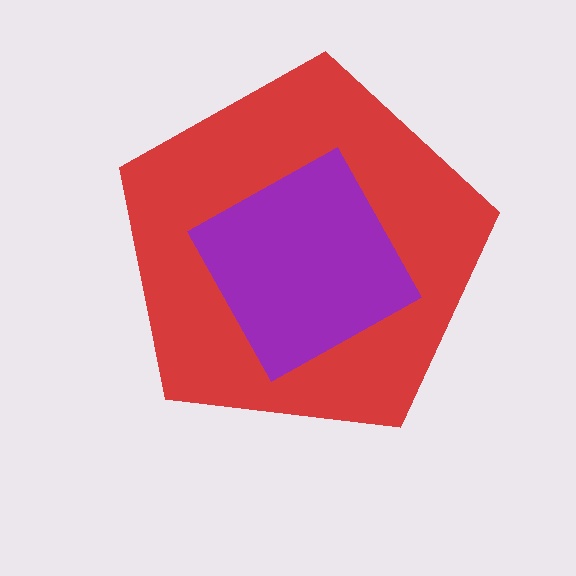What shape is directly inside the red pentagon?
The purple square.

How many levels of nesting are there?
2.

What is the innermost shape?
The purple square.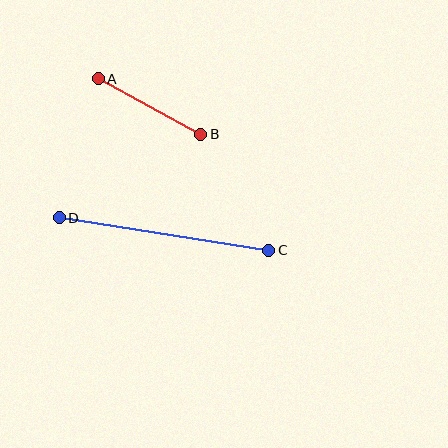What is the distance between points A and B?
The distance is approximately 116 pixels.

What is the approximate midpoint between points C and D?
The midpoint is at approximately (164, 234) pixels.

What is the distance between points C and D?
The distance is approximately 212 pixels.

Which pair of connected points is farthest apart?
Points C and D are farthest apart.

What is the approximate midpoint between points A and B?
The midpoint is at approximately (150, 107) pixels.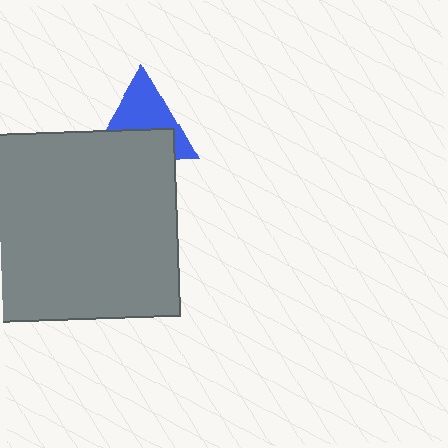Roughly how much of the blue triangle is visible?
About half of it is visible (roughly 54%).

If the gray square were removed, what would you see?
You would see the complete blue triangle.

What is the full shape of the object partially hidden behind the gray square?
The partially hidden object is a blue triangle.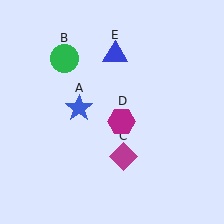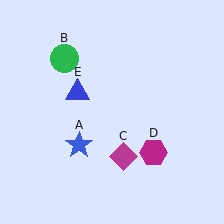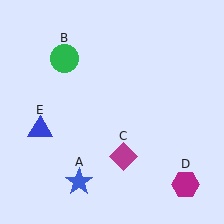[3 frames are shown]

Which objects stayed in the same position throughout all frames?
Green circle (object B) and magenta diamond (object C) remained stationary.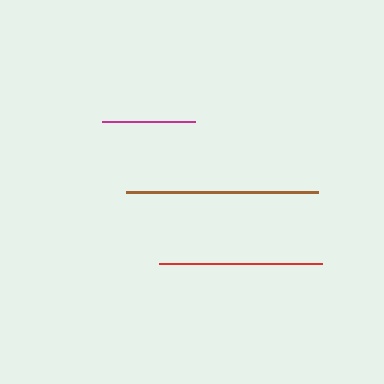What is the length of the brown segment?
The brown segment is approximately 193 pixels long.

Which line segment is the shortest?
The magenta line is the shortest at approximately 93 pixels.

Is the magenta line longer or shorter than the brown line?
The brown line is longer than the magenta line.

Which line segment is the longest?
The brown line is the longest at approximately 193 pixels.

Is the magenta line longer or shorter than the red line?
The red line is longer than the magenta line.